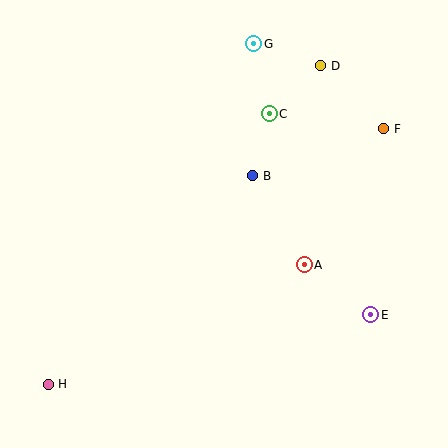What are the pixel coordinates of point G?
Point G is at (254, 44).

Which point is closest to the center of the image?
Point B at (253, 176) is closest to the center.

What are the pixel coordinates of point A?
Point A is at (304, 265).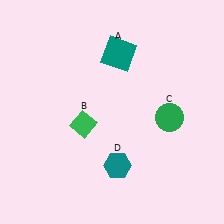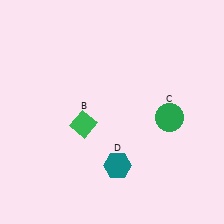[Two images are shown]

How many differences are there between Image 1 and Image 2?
There is 1 difference between the two images.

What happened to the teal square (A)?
The teal square (A) was removed in Image 2. It was in the top-right area of Image 1.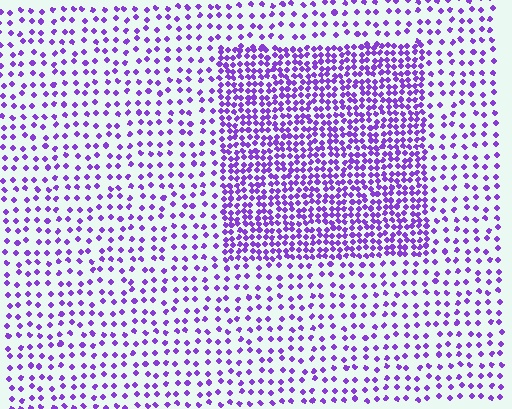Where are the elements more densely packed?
The elements are more densely packed inside the rectangle boundary.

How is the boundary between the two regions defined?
The boundary is defined by a change in element density (approximately 2.4x ratio). All elements are the same color, size, and shape.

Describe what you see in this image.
The image contains small purple elements arranged at two different densities. A rectangle-shaped region is visible where the elements are more densely packed than the surrounding area.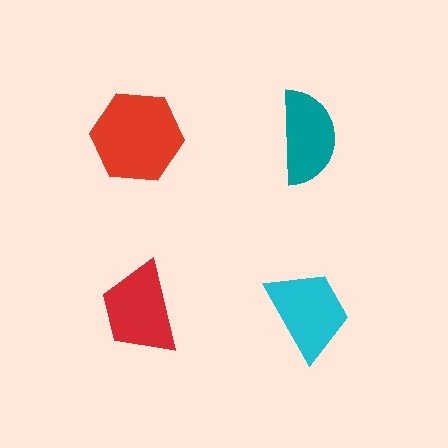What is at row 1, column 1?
A red hexagon.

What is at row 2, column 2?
A cyan trapezoid.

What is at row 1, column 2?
A teal semicircle.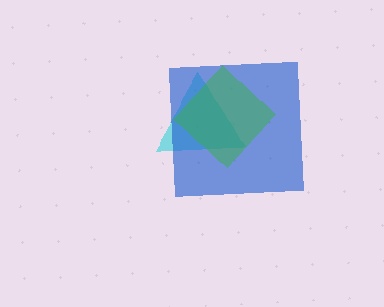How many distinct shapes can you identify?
There are 3 distinct shapes: a cyan triangle, a blue square, a green diamond.